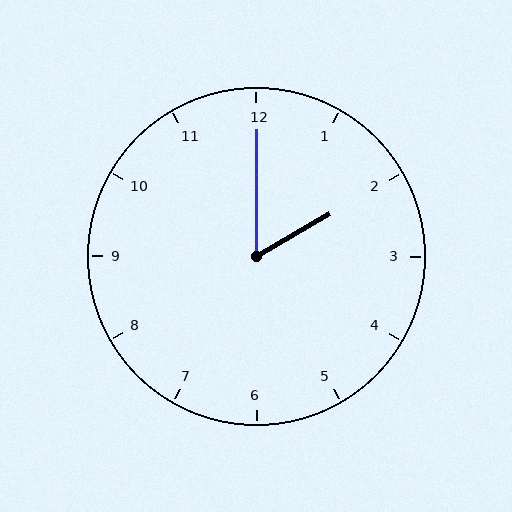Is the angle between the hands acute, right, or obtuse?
It is acute.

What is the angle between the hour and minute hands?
Approximately 60 degrees.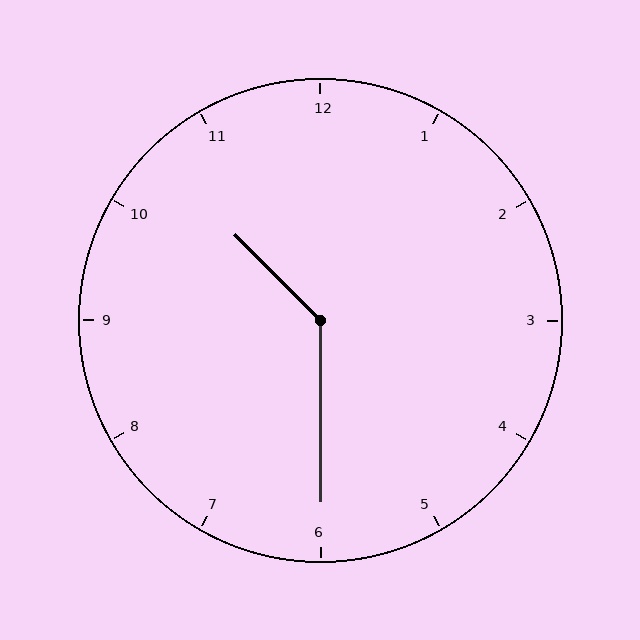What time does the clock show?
10:30.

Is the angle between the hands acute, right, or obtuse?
It is obtuse.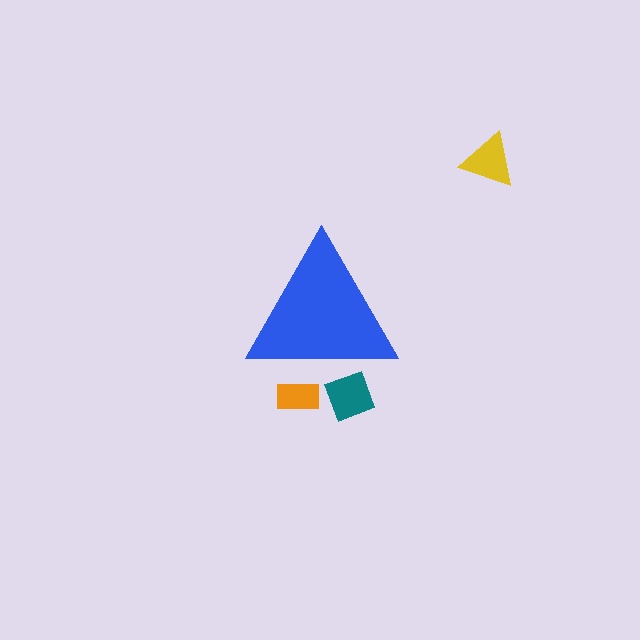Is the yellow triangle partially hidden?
No, the yellow triangle is fully visible.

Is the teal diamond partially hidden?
Yes, the teal diamond is partially hidden behind the blue triangle.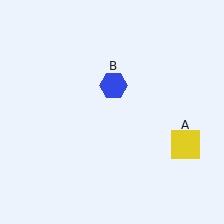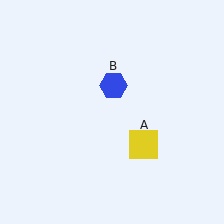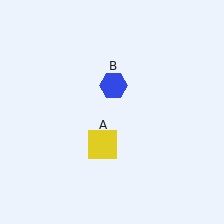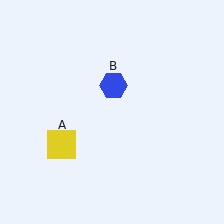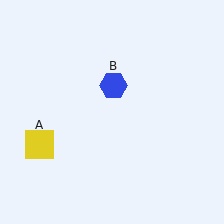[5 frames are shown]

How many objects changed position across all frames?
1 object changed position: yellow square (object A).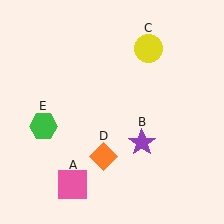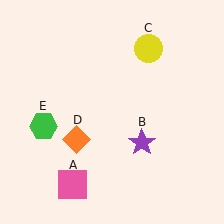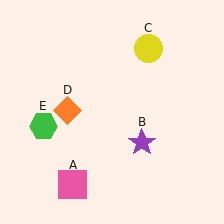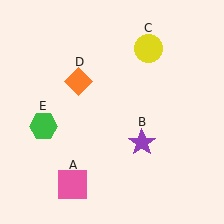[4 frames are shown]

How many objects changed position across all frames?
1 object changed position: orange diamond (object D).